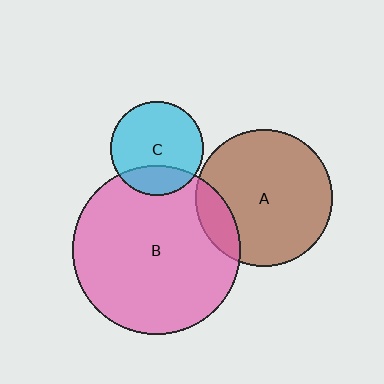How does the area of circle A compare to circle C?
Approximately 2.1 times.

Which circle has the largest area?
Circle B (pink).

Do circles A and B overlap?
Yes.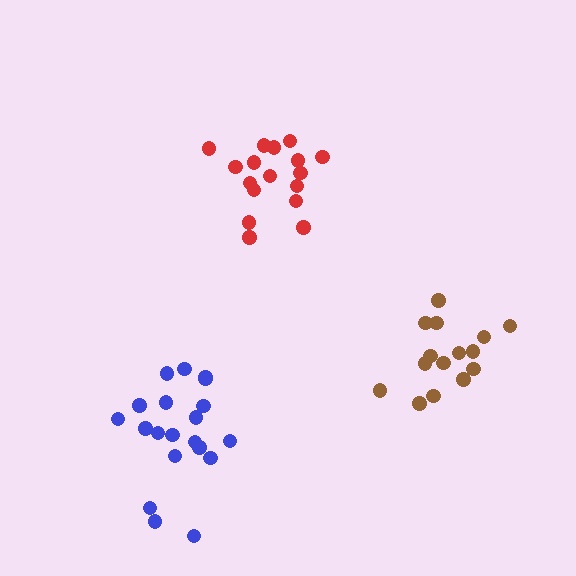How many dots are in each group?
Group 1: 17 dots, Group 2: 15 dots, Group 3: 20 dots (52 total).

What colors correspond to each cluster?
The clusters are colored: red, brown, blue.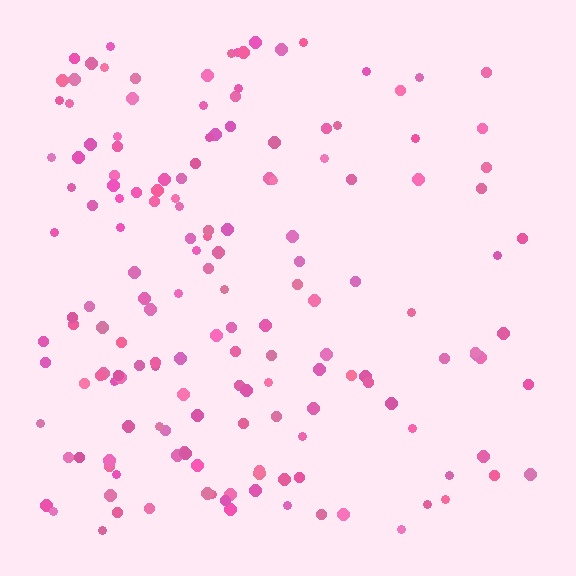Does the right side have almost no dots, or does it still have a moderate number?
Still a moderate number, just noticeably fewer than the left.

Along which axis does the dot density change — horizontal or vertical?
Horizontal.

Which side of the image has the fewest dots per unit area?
The right.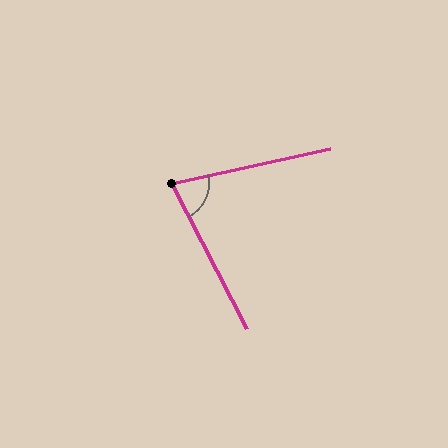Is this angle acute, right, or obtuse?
It is acute.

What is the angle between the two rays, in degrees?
Approximately 75 degrees.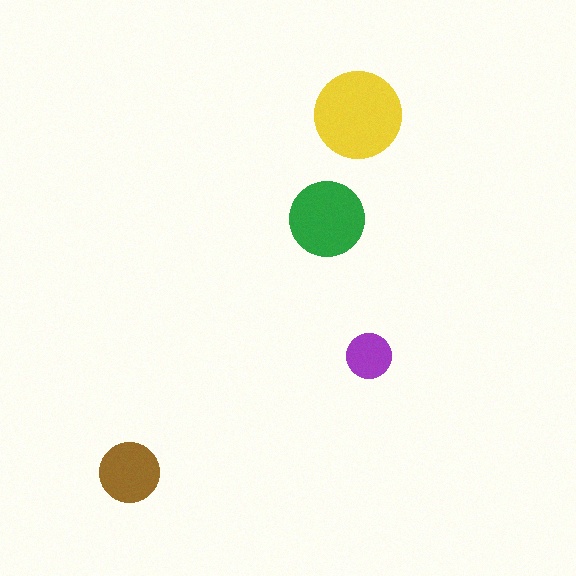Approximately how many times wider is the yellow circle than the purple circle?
About 2 times wider.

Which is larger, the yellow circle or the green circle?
The yellow one.